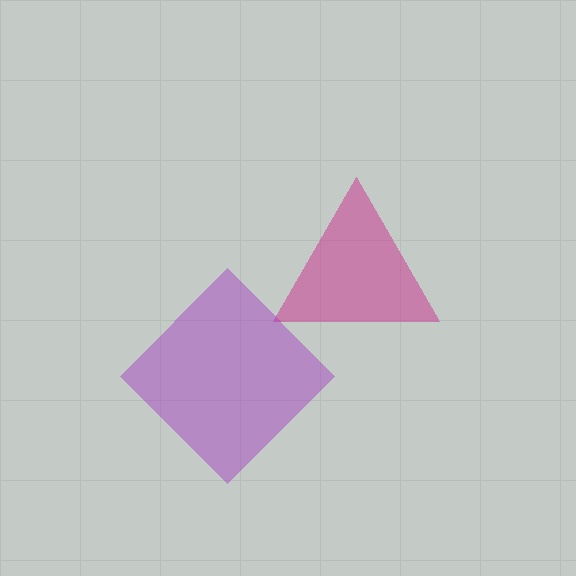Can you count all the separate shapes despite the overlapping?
Yes, there are 2 separate shapes.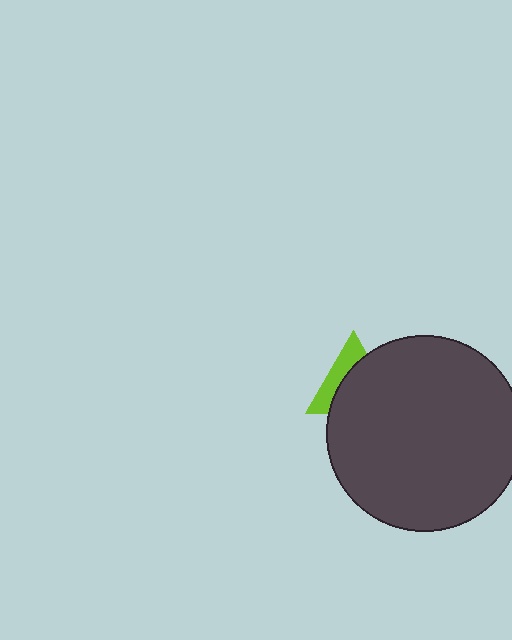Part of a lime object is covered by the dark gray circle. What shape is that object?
It is a triangle.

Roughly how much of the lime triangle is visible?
A small part of it is visible (roughly 38%).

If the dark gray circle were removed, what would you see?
You would see the complete lime triangle.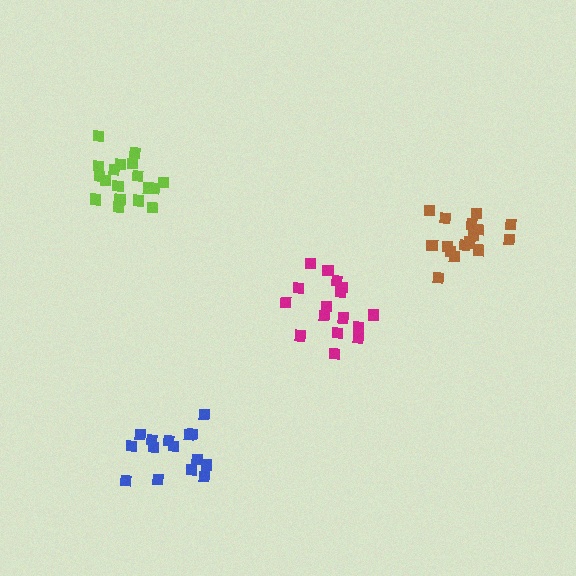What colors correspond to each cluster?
The clusters are colored: blue, brown, lime, magenta.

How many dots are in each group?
Group 1: 15 dots, Group 2: 17 dots, Group 3: 19 dots, Group 4: 16 dots (67 total).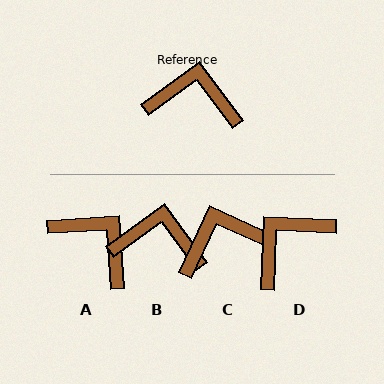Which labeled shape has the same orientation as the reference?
B.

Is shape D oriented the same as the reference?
No, it is off by about 51 degrees.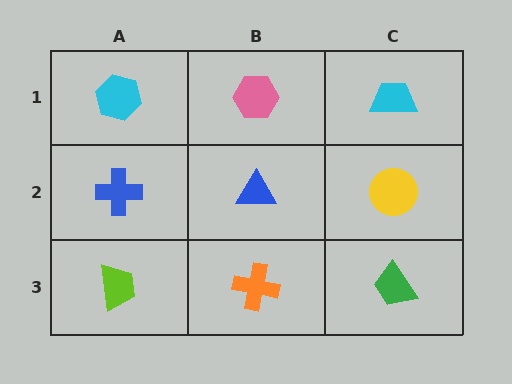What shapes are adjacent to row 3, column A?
A blue cross (row 2, column A), an orange cross (row 3, column B).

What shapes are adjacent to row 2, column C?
A cyan trapezoid (row 1, column C), a green trapezoid (row 3, column C), a blue triangle (row 2, column B).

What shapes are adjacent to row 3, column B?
A blue triangle (row 2, column B), a lime trapezoid (row 3, column A), a green trapezoid (row 3, column C).